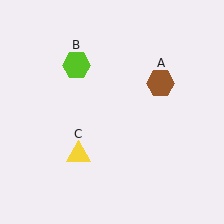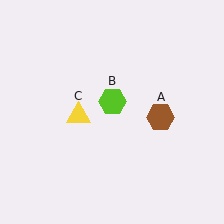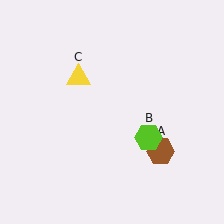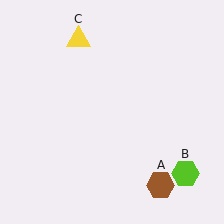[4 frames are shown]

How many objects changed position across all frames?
3 objects changed position: brown hexagon (object A), lime hexagon (object B), yellow triangle (object C).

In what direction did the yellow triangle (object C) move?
The yellow triangle (object C) moved up.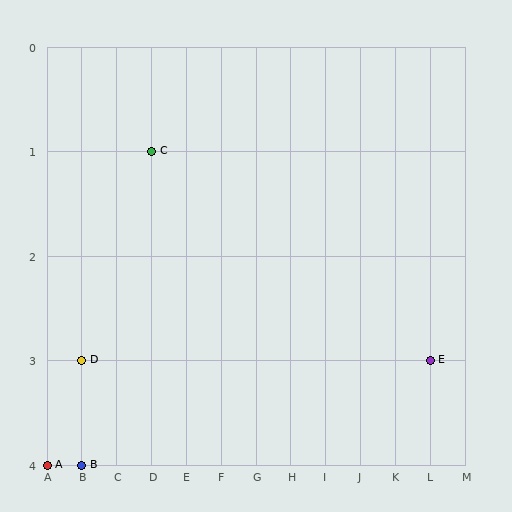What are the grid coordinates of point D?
Point D is at grid coordinates (B, 3).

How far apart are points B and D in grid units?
Points B and D are 1 row apart.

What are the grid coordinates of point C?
Point C is at grid coordinates (D, 1).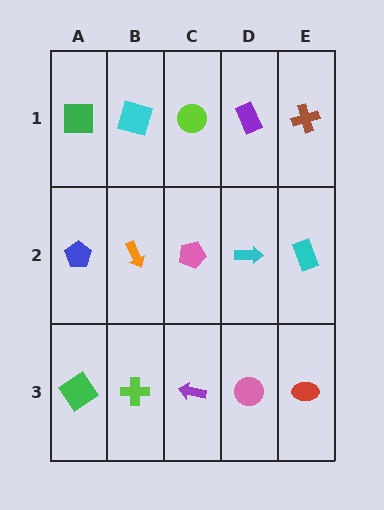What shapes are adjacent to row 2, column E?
A brown cross (row 1, column E), a red ellipse (row 3, column E), a cyan arrow (row 2, column D).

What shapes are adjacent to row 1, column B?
An orange arrow (row 2, column B), a green square (row 1, column A), a lime circle (row 1, column C).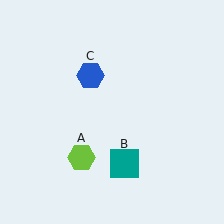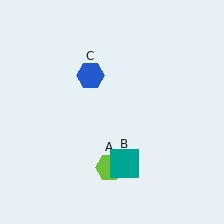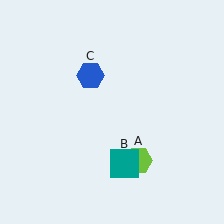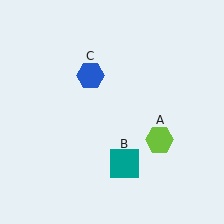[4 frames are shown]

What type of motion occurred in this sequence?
The lime hexagon (object A) rotated counterclockwise around the center of the scene.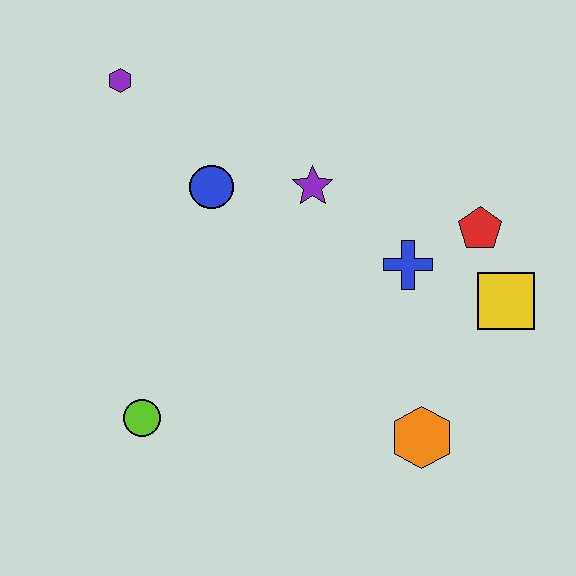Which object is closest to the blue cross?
The red pentagon is closest to the blue cross.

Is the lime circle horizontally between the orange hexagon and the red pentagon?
No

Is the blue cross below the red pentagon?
Yes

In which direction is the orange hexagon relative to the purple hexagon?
The orange hexagon is below the purple hexagon.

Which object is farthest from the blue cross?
The purple hexagon is farthest from the blue cross.